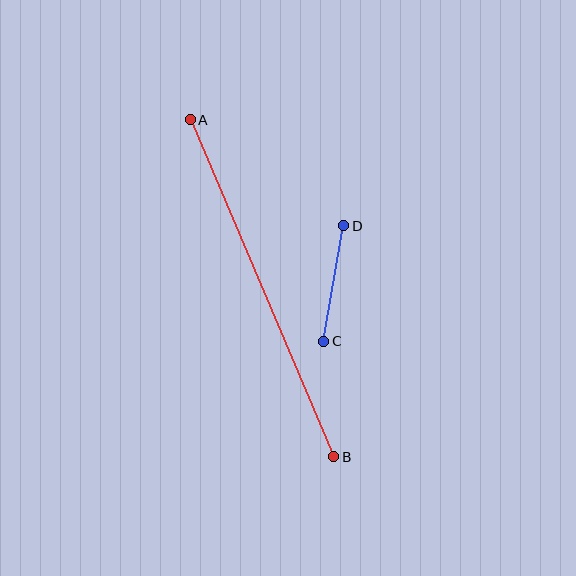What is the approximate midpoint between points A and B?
The midpoint is at approximately (262, 288) pixels.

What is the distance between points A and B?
The distance is approximately 366 pixels.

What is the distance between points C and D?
The distance is approximately 117 pixels.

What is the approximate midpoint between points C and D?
The midpoint is at approximately (334, 283) pixels.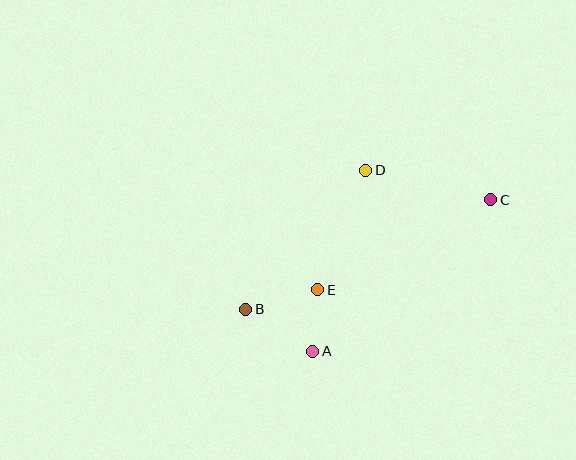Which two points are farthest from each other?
Points B and C are farthest from each other.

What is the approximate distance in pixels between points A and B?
The distance between A and B is approximately 79 pixels.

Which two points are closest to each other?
Points A and E are closest to each other.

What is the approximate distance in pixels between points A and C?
The distance between A and C is approximately 234 pixels.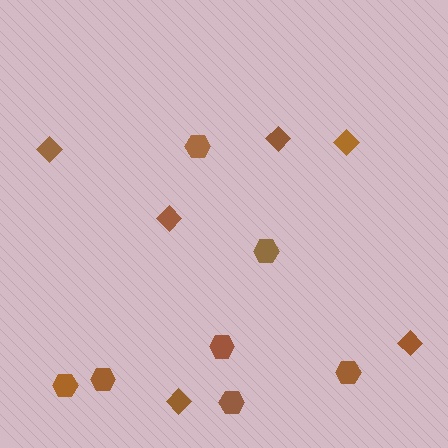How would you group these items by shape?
There are 2 groups: one group of diamonds (6) and one group of hexagons (7).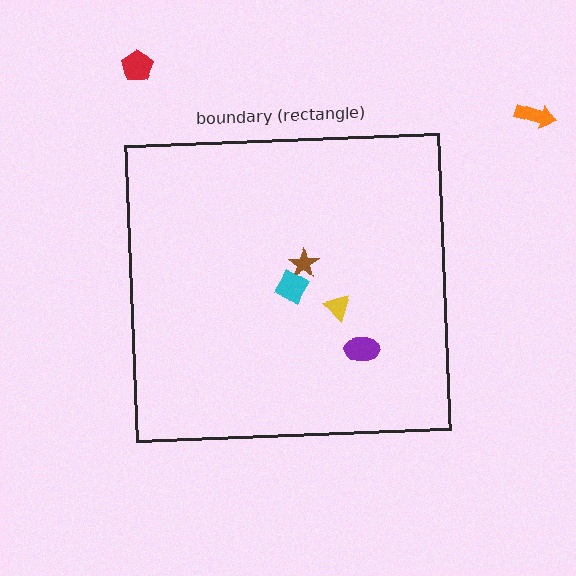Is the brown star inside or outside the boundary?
Inside.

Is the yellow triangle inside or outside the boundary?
Inside.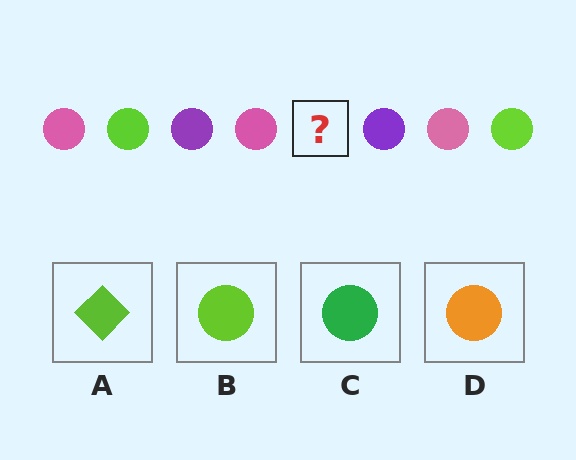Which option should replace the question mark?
Option B.